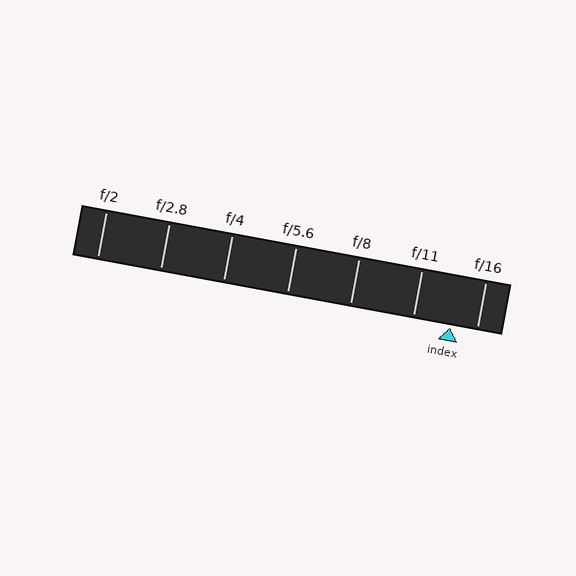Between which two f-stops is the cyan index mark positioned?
The index mark is between f/11 and f/16.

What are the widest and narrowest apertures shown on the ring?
The widest aperture shown is f/2 and the narrowest is f/16.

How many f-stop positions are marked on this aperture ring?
There are 7 f-stop positions marked.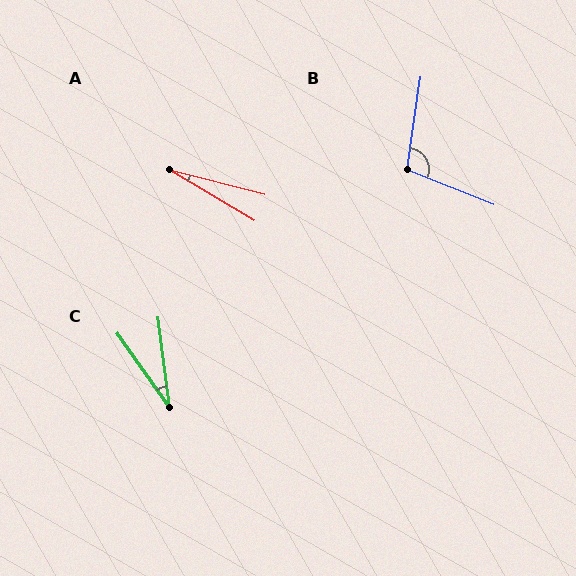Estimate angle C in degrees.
Approximately 28 degrees.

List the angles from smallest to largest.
A (16°), C (28°), B (104°).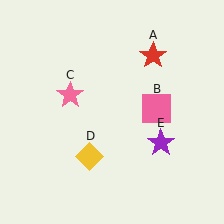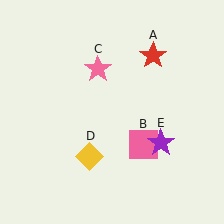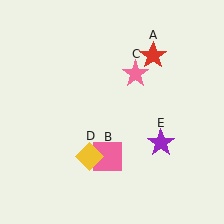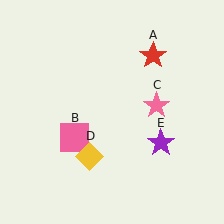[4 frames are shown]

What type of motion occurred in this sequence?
The pink square (object B), pink star (object C) rotated clockwise around the center of the scene.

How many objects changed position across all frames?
2 objects changed position: pink square (object B), pink star (object C).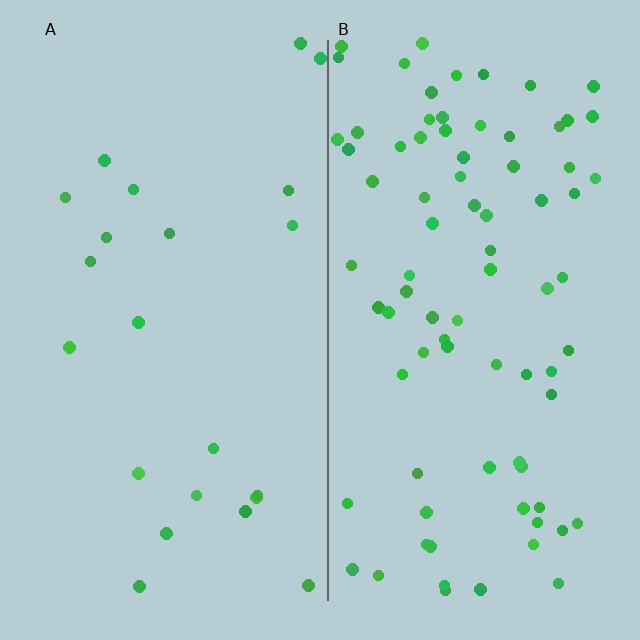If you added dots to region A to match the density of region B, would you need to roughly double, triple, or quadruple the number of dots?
Approximately quadruple.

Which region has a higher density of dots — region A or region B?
B (the right).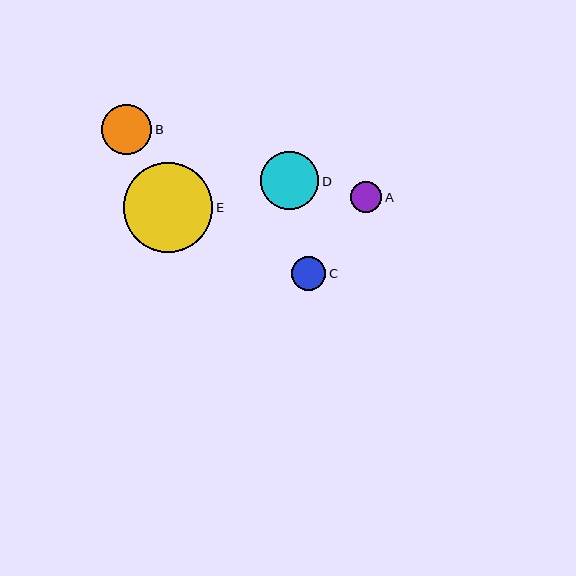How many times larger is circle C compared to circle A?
Circle C is approximately 1.1 times the size of circle A.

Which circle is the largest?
Circle E is the largest with a size of approximately 90 pixels.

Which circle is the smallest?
Circle A is the smallest with a size of approximately 31 pixels.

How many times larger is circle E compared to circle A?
Circle E is approximately 2.9 times the size of circle A.